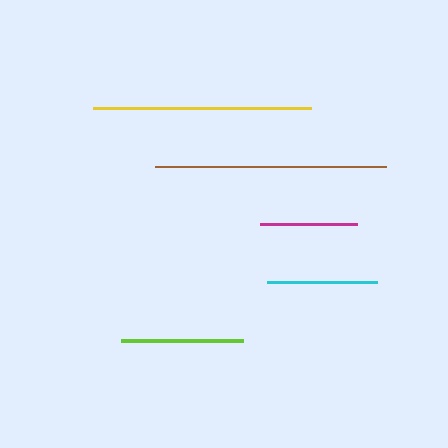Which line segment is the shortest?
The magenta line is the shortest at approximately 97 pixels.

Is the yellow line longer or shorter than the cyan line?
The yellow line is longer than the cyan line.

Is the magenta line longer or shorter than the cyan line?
The cyan line is longer than the magenta line.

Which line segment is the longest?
The brown line is the longest at approximately 231 pixels.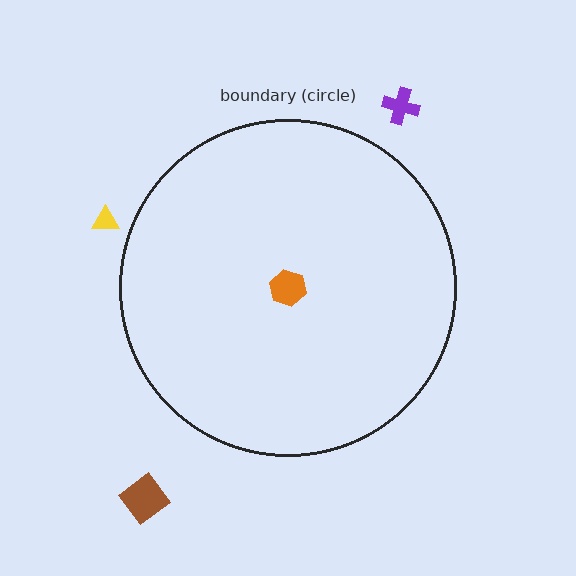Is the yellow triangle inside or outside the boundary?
Outside.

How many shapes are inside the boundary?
1 inside, 3 outside.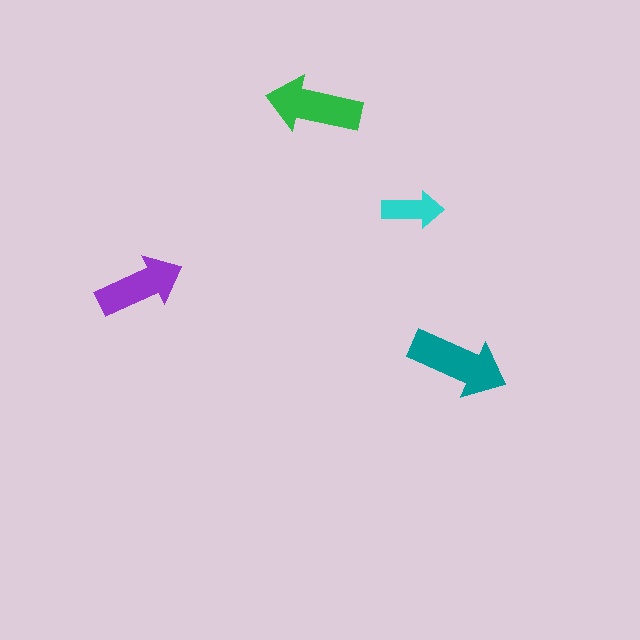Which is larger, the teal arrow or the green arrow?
The teal one.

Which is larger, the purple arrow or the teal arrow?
The teal one.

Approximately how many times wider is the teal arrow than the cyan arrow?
About 1.5 times wider.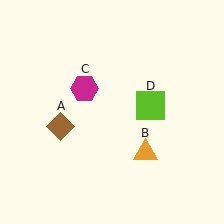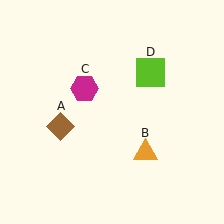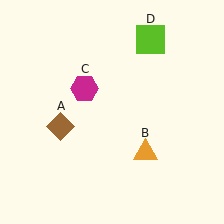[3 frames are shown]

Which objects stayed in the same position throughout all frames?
Brown diamond (object A) and orange triangle (object B) and magenta hexagon (object C) remained stationary.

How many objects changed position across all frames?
1 object changed position: lime square (object D).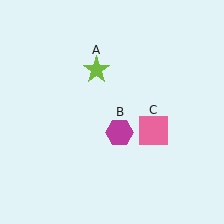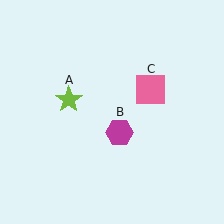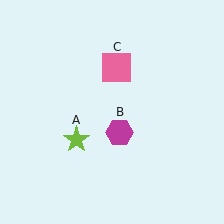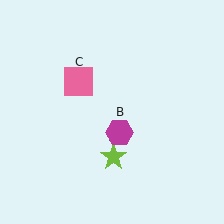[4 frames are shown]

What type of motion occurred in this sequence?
The lime star (object A), pink square (object C) rotated counterclockwise around the center of the scene.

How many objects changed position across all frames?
2 objects changed position: lime star (object A), pink square (object C).